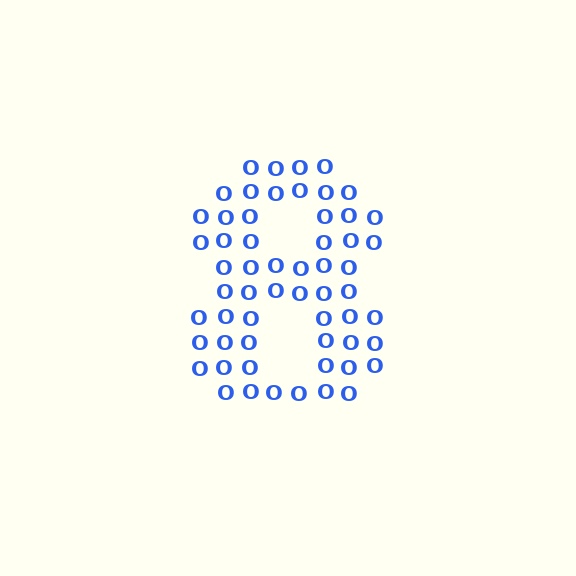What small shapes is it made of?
It is made of small letter O's.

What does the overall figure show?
The overall figure shows the digit 8.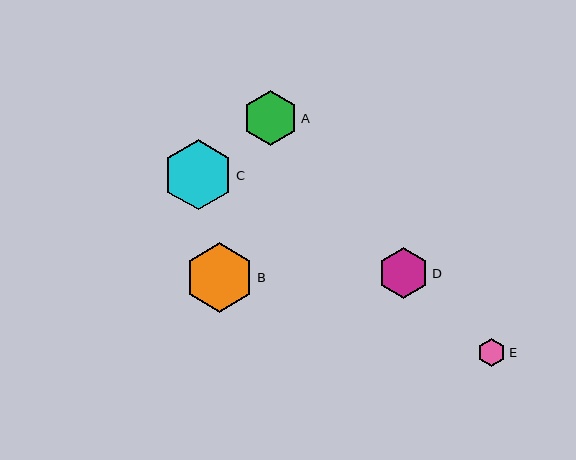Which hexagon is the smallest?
Hexagon E is the smallest with a size of approximately 29 pixels.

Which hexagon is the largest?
Hexagon C is the largest with a size of approximately 70 pixels.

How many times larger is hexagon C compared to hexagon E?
Hexagon C is approximately 2.4 times the size of hexagon E.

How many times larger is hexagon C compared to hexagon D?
Hexagon C is approximately 1.4 times the size of hexagon D.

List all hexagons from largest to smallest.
From largest to smallest: C, B, A, D, E.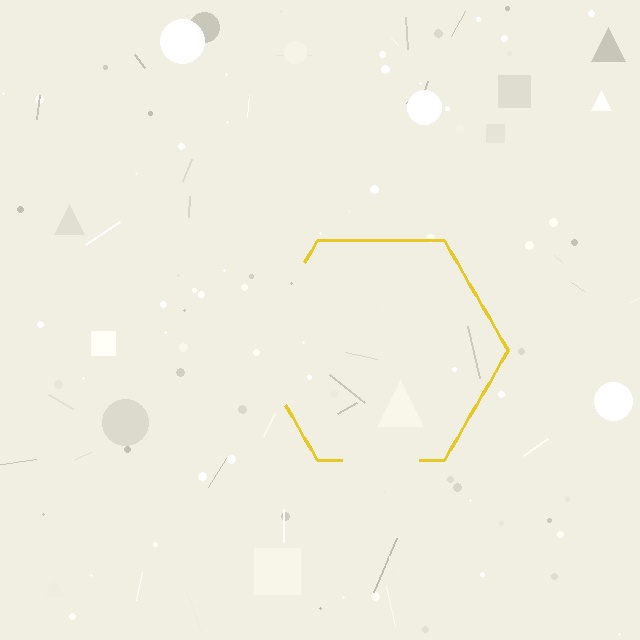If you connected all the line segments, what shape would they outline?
They would outline a hexagon.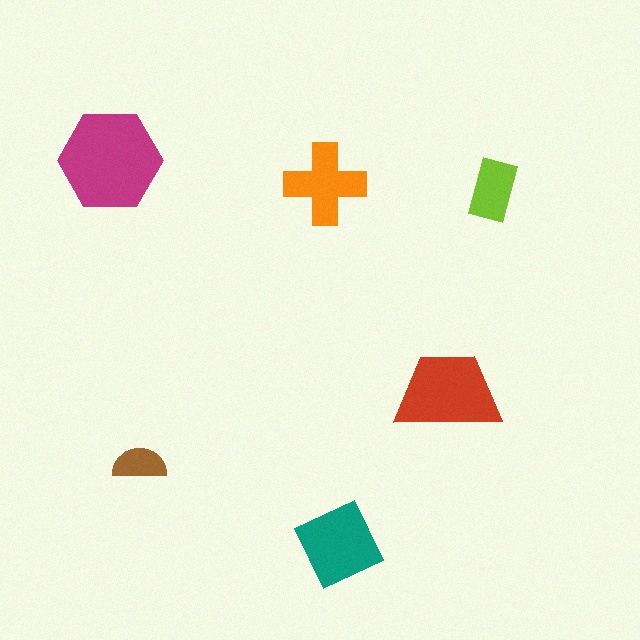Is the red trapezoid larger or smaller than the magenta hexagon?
Smaller.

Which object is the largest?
The magenta hexagon.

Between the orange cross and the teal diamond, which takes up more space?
The teal diamond.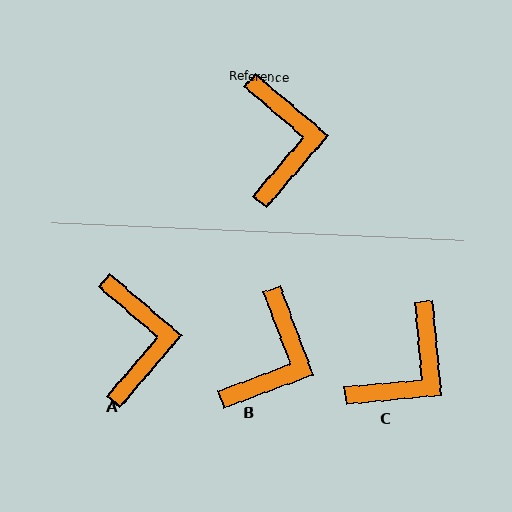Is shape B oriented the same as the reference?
No, it is off by about 29 degrees.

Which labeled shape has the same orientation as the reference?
A.